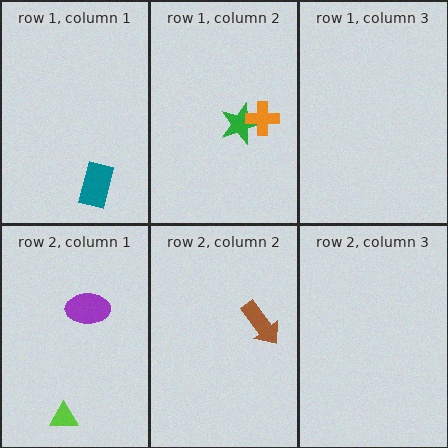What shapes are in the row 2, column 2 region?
The brown arrow.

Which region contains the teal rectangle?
The row 1, column 1 region.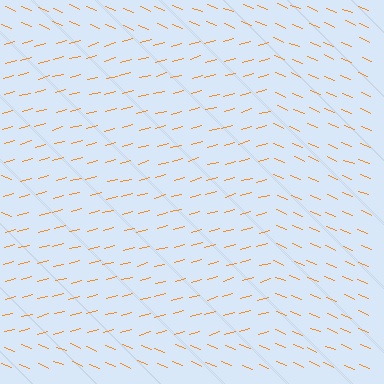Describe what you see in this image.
The image is filled with small orange line segments. A rectangle region in the image has lines oriented differently from the surrounding lines, creating a visible texture boundary.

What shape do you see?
I see a rectangle.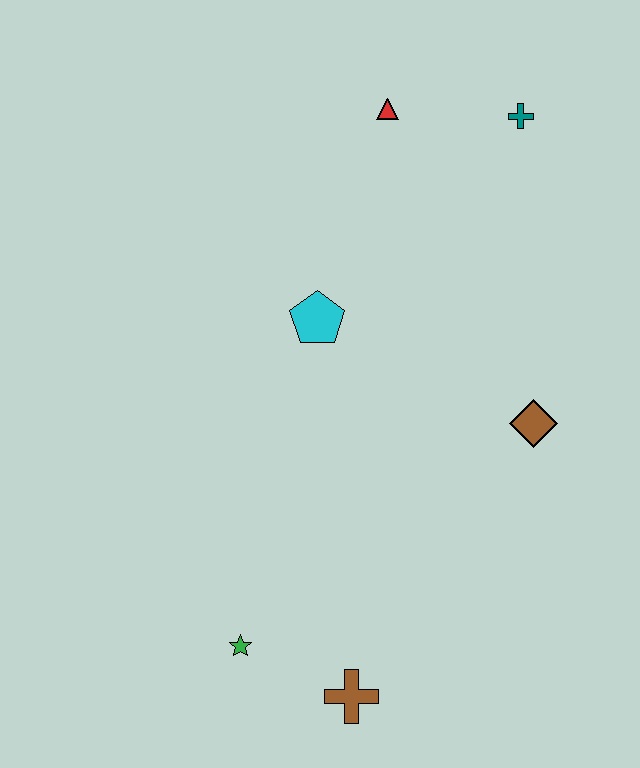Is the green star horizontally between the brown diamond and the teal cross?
No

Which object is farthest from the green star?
The teal cross is farthest from the green star.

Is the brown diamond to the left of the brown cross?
No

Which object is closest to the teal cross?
The red triangle is closest to the teal cross.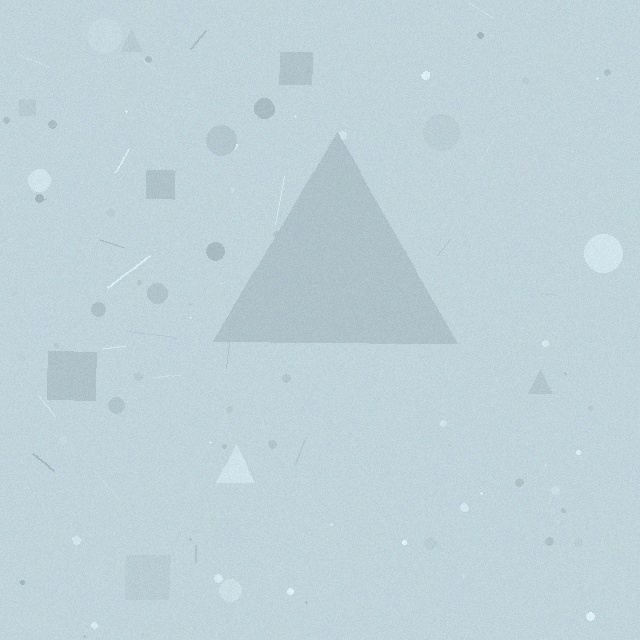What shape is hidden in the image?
A triangle is hidden in the image.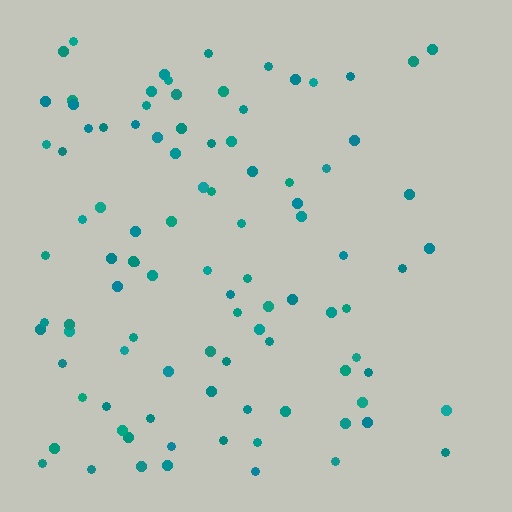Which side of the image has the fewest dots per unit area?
The right.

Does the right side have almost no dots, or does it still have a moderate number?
Still a moderate number, just noticeably fewer than the left.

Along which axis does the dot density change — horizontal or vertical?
Horizontal.